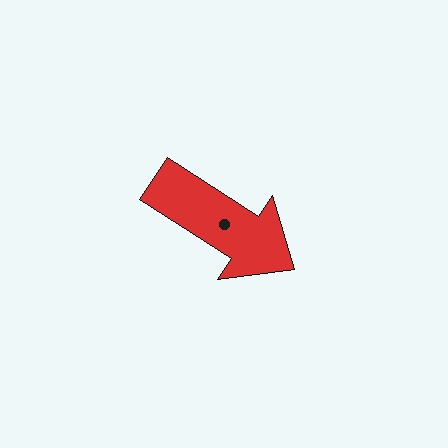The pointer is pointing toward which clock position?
Roughly 4 o'clock.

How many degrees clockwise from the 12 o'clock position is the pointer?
Approximately 123 degrees.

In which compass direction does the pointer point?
Southeast.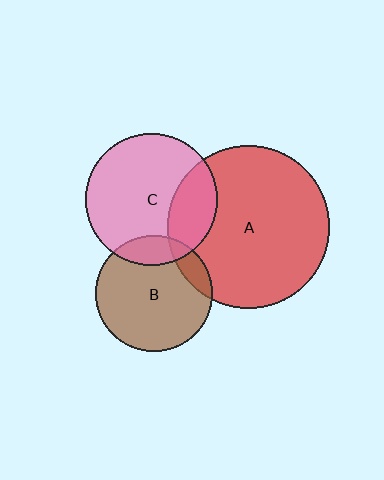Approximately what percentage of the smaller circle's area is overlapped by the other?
Approximately 25%.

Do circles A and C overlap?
Yes.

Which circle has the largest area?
Circle A (red).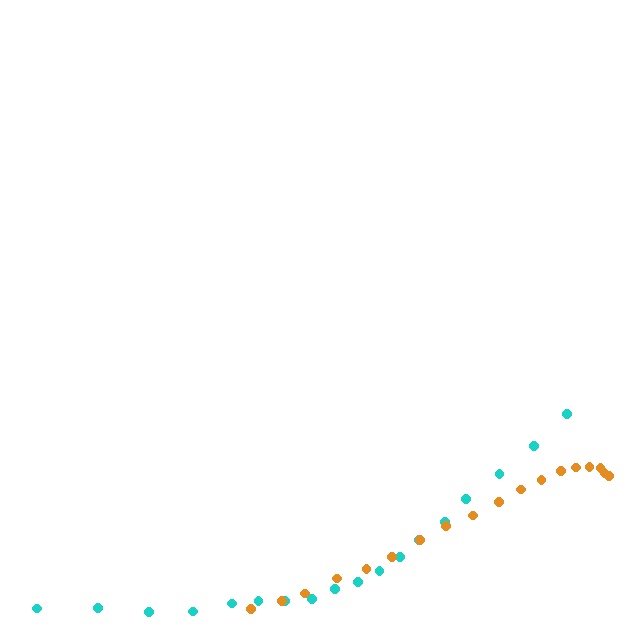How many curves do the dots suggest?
There are 2 distinct paths.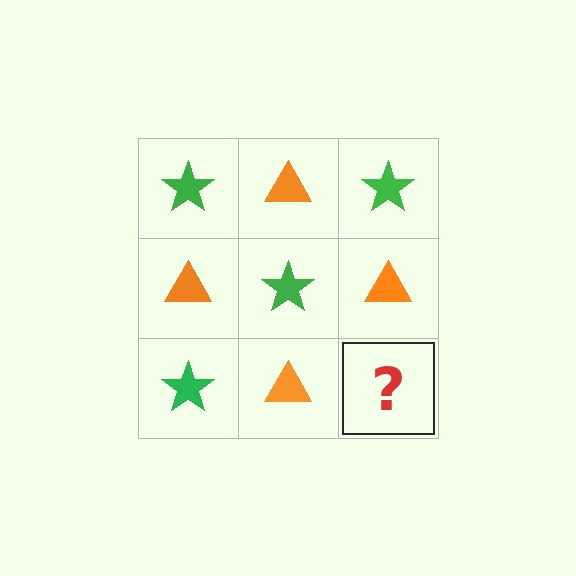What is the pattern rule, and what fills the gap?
The rule is that it alternates green star and orange triangle in a checkerboard pattern. The gap should be filled with a green star.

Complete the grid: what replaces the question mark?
The question mark should be replaced with a green star.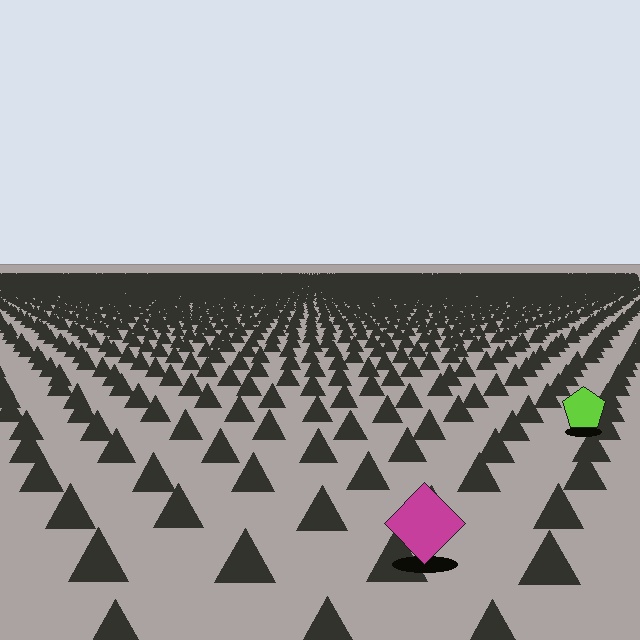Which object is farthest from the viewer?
The lime pentagon is farthest from the viewer. It appears smaller and the ground texture around it is denser.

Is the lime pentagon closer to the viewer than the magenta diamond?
No. The magenta diamond is closer — you can tell from the texture gradient: the ground texture is coarser near it.